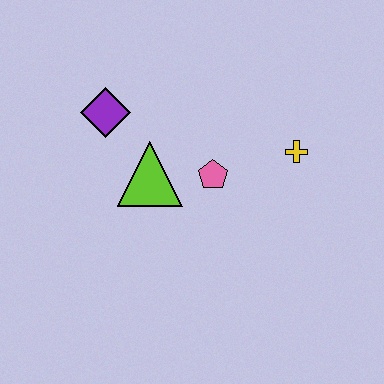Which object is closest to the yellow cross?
The pink pentagon is closest to the yellow cross.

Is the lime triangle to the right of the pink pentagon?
No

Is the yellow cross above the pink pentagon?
Yes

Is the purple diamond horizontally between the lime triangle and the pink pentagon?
No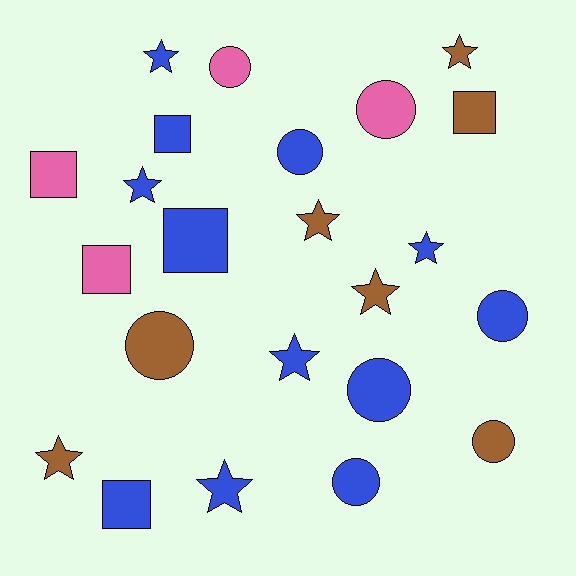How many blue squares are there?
There are 3 blue squares.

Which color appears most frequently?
Blue, with 12 objects.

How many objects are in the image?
There are 23 objects.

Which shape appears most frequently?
Star, with 9 objects.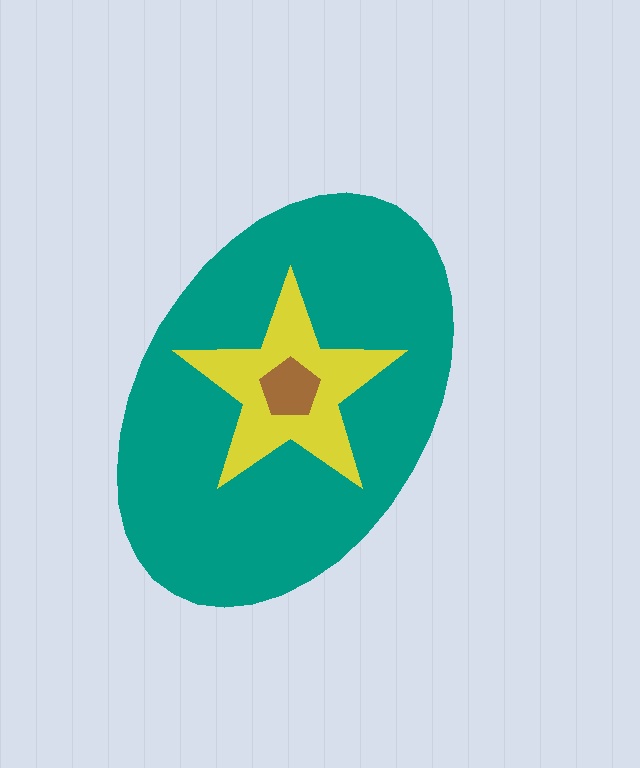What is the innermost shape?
The brown pentagon.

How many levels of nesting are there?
3.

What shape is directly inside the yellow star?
The brown pentagon.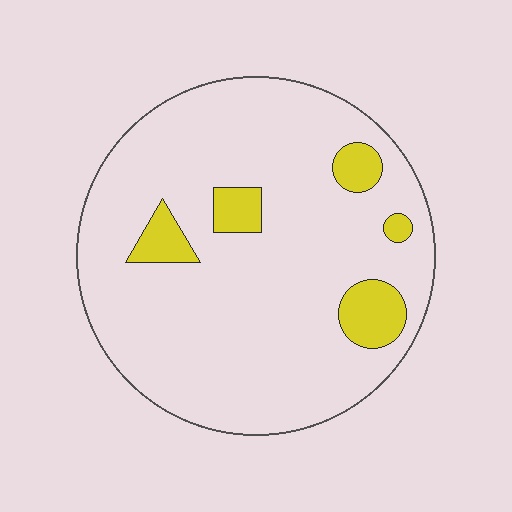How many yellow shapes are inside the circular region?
5.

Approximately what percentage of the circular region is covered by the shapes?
Approximately 10%.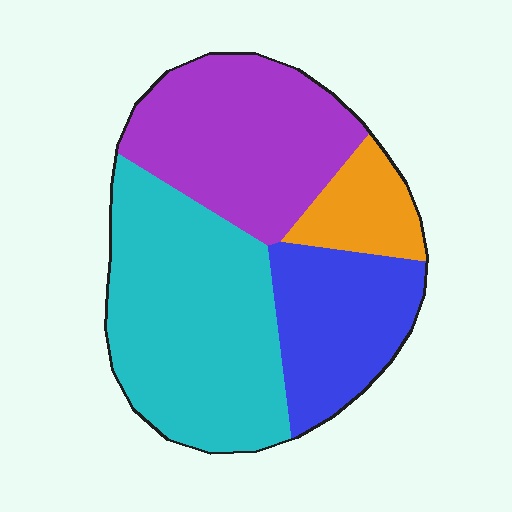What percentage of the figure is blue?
Blue takes up about one fifth (1/5) of the figure.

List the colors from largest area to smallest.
From largest to smallest: cyan, purple, blue, orange.